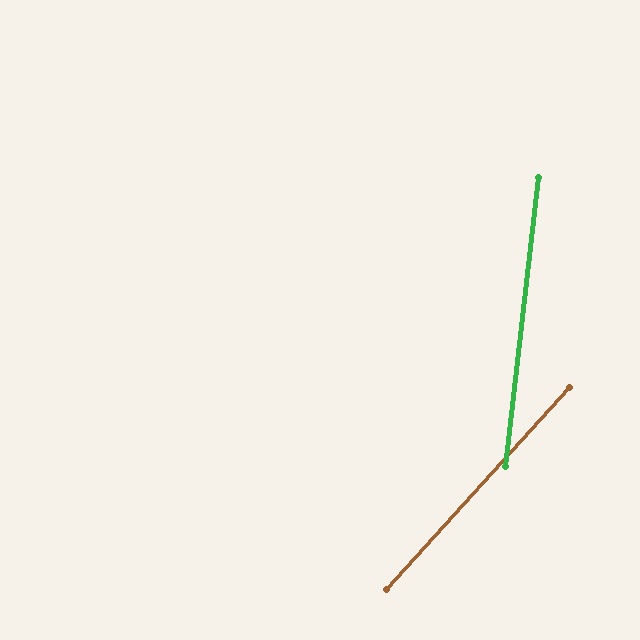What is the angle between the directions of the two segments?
Approximately 36 degrees.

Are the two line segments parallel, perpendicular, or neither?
Neither parallel nor perpendicular — they differ by about 36°.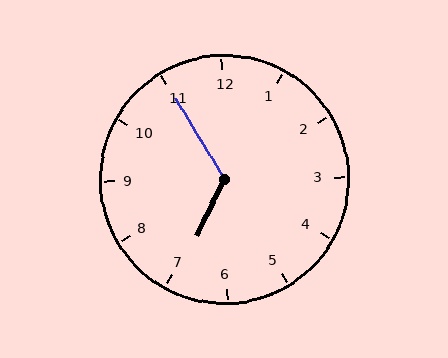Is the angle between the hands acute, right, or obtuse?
It is obtuse.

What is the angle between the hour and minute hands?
Approximately 122 degrees.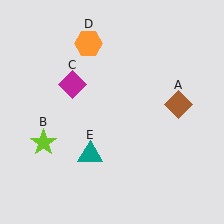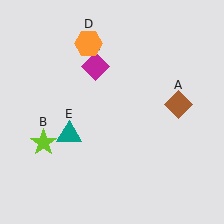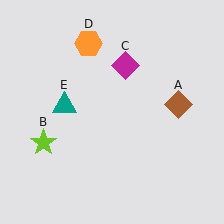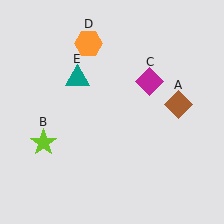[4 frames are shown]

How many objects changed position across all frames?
2 objects changed position: magenta diamond (object C), teal triangle (object E).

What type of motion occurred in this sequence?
The magenta diamond (object C), teal triangle (object E) rotated clockwise around the center of the scene.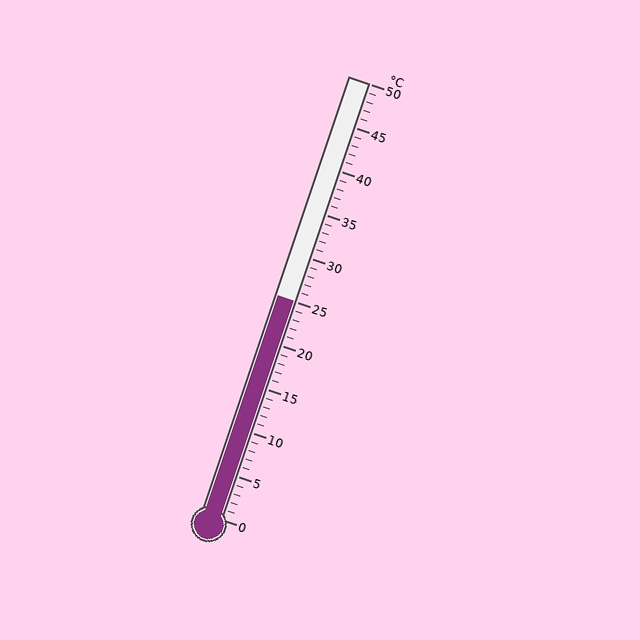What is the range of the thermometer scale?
The thermometer scale ranges from 0°C to 50°C.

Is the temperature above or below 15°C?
The temperature is above 15°C.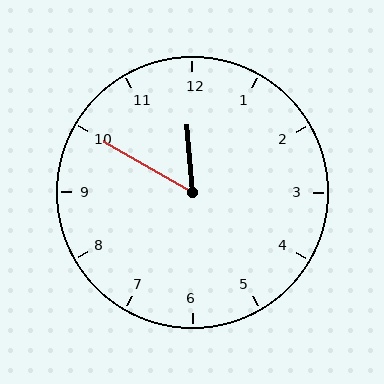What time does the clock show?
11:50.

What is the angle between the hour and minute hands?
Approximately 55 degrees.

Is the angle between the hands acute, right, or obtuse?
It is acute.